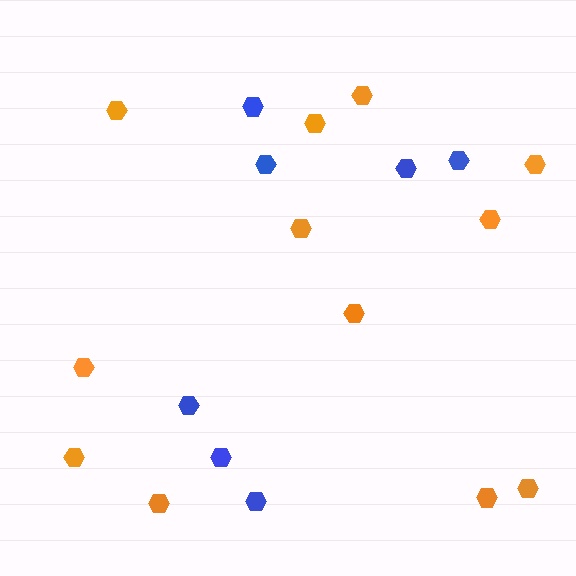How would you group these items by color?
There are 2 groups: one group of orange hexagons (12) and one group of blue hexagons (7).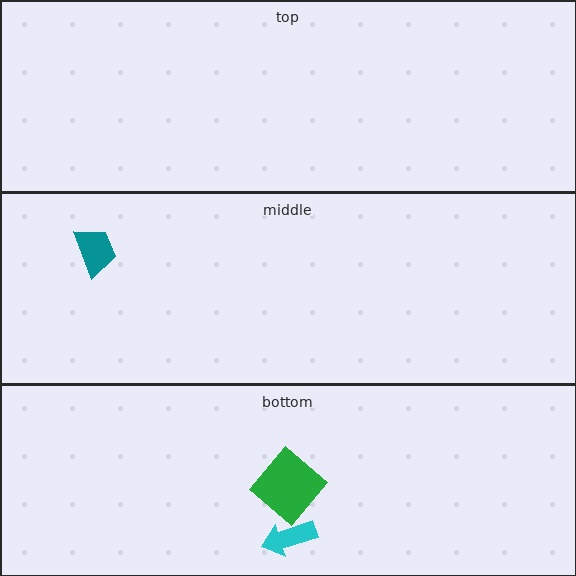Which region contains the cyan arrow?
The bottom region.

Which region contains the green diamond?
The bottom region.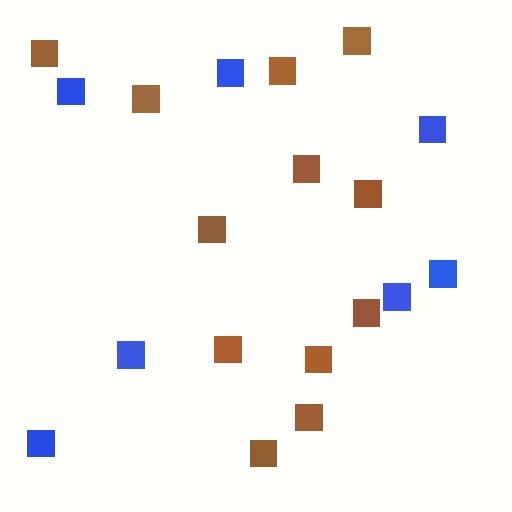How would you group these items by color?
There are 2 groups: one group of brown squares (12) and one group of blue squares (7).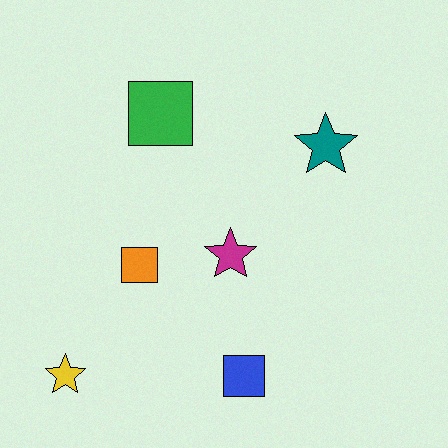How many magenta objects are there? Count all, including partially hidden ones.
There is 1 magenta object.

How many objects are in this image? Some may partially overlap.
There are 6 objects.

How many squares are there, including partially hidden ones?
There are 3 squares.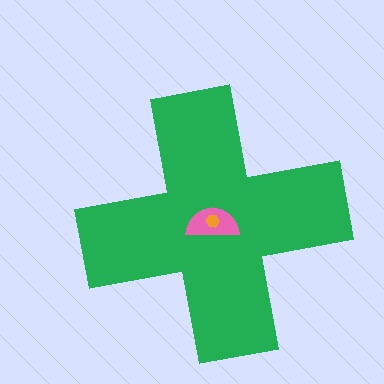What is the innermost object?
The orange hexagon.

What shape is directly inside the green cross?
The pink semicircle.